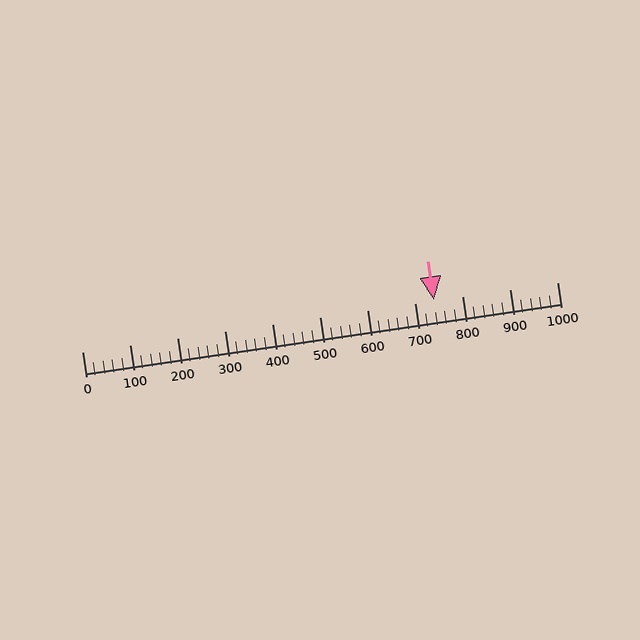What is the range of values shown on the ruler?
The ruler shows values from 0 to 1000.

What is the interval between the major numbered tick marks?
The major tick marks are spaced 100 units apart.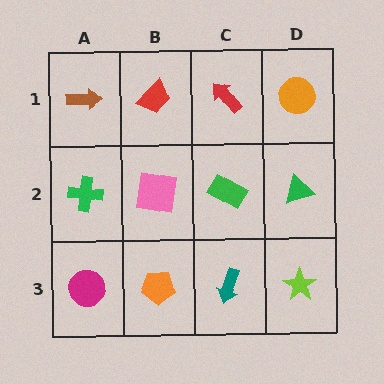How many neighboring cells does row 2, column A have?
3.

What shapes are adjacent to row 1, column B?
A pink square (row 2, column B), a brown arrow (row 1, column A), a red arrow (row 1, column C).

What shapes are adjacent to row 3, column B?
A pink square (row 2, column B), a magenta circle (row 3, column A), a teal arrow (row 3, column C).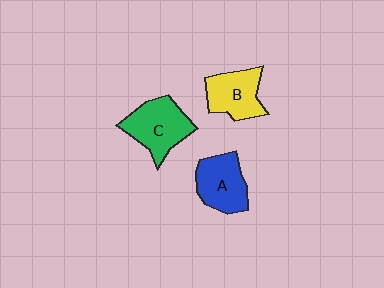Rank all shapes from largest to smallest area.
From largest to smallest: C (green), A (blue), B (yellow).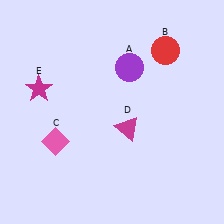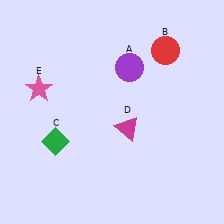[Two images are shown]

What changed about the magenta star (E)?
In Image 1, E is magenta. In Image 2, it changed to pink.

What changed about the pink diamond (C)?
In Image 1, C is pink. In Image 2, it changed to green.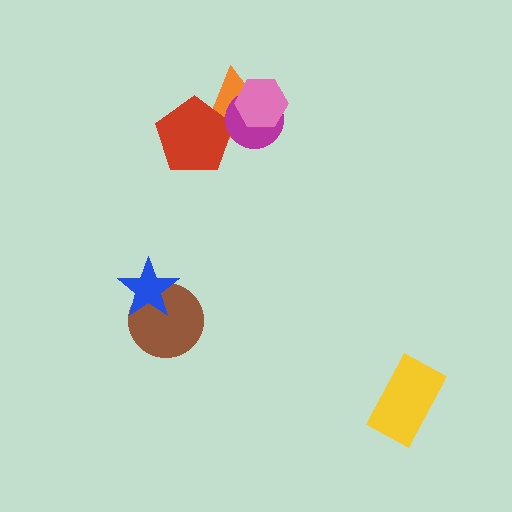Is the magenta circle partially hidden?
Yes, it is partially covered by another shape.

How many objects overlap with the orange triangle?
3 objects overlap with the orange triangle.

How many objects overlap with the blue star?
1 object overlaps with the blue star.